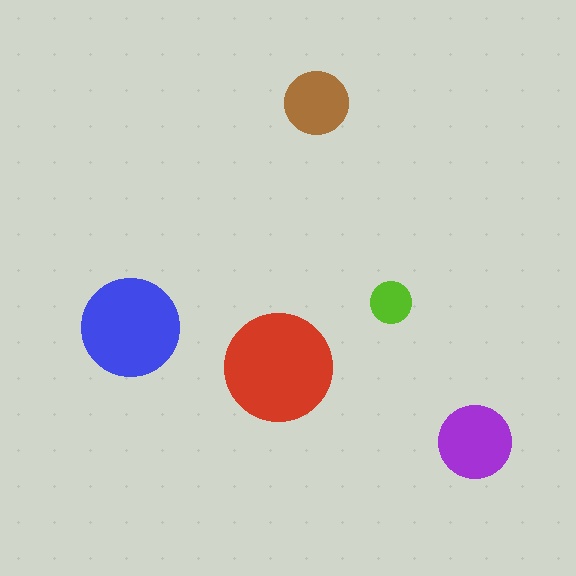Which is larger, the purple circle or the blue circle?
The blue one.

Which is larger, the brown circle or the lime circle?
The brown one.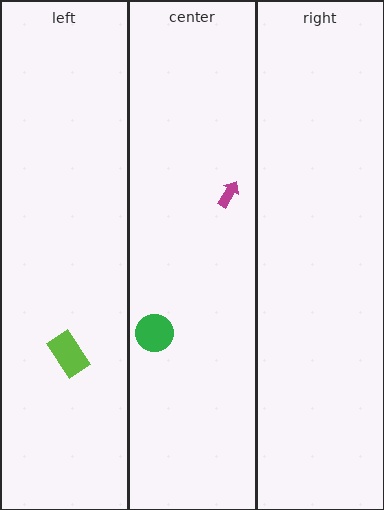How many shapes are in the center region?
2.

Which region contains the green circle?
The center region.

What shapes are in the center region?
The magenta arrow, the green circle.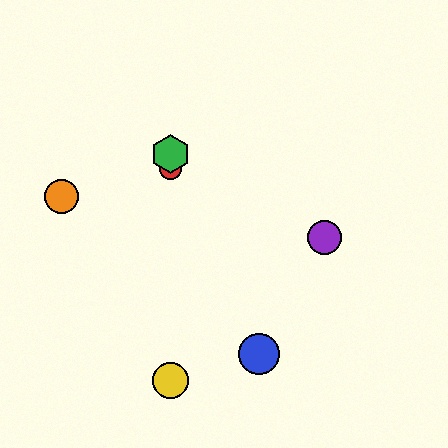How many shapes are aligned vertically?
3 shapes (the red circle, the green hexagon, the yellow circle) are aligned vertically.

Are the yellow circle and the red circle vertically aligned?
Yes, both are at x≈171.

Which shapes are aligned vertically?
The red circle, the green hexagon, the yellow circle are aligned vertically.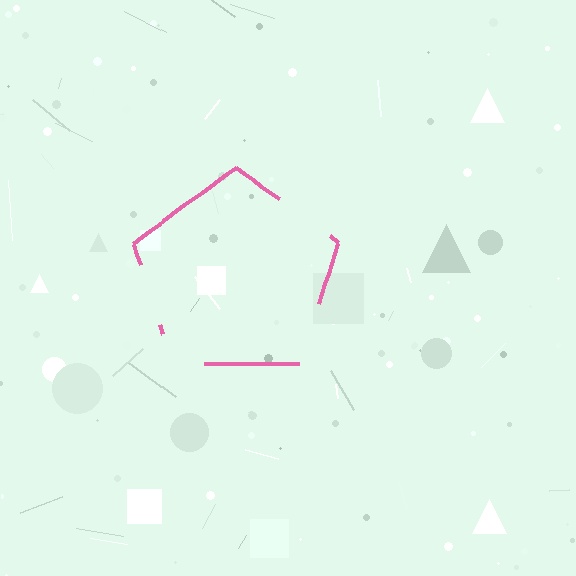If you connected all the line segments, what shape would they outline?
They would outline a pentagon.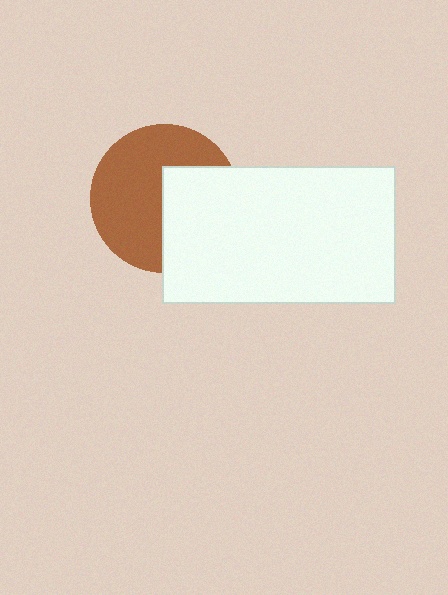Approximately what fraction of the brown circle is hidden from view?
Roughly 41% of the brown circle is hidden behind the white rectangle.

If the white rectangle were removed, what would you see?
You would see the complete brown circle.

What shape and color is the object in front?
The object in front is a white rectangle.